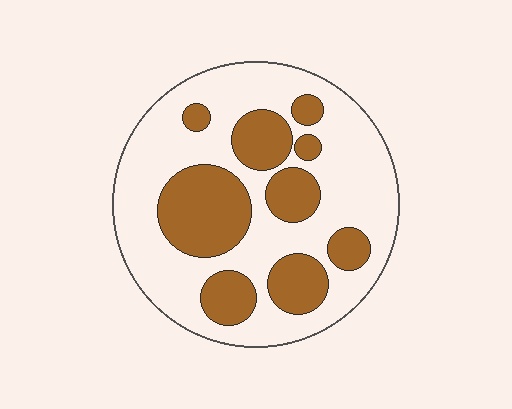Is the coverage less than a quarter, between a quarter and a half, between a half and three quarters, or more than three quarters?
Between a quarter and a half.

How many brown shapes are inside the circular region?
9.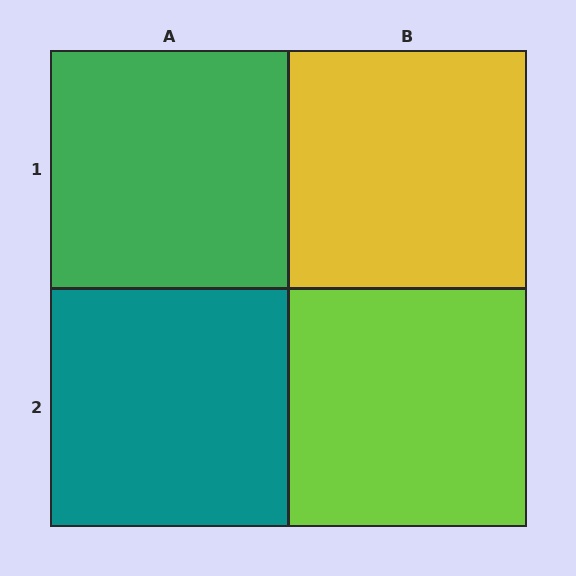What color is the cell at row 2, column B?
Lime.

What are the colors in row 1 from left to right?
Green, yellow.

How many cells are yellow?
1 cell is yellow.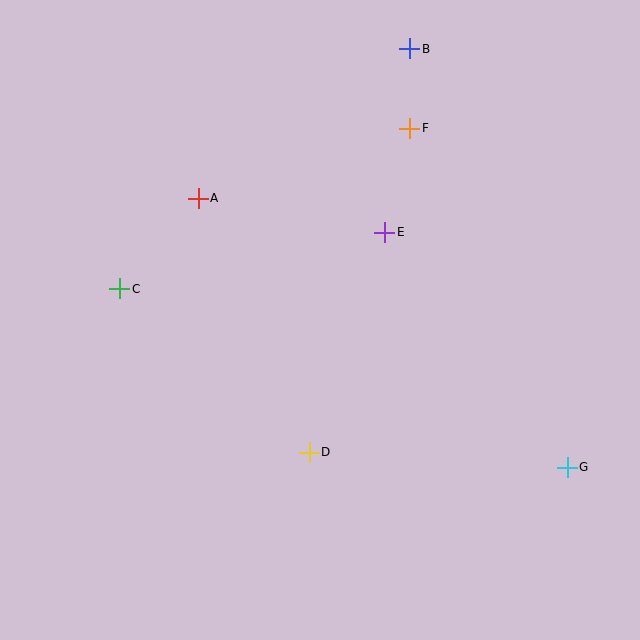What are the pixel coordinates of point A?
Point A is at (198, 198).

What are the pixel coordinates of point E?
Point E is at (385, 232).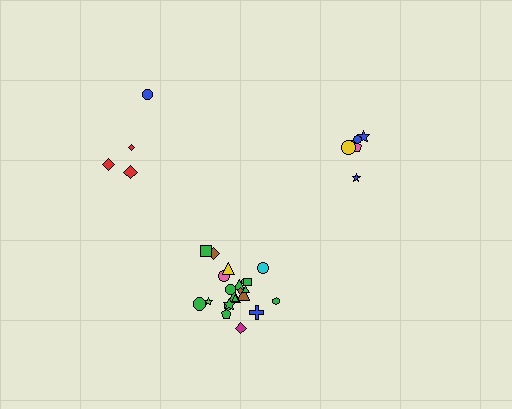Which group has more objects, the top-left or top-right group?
The top-right group.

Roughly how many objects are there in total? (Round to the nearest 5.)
Roughly 30 objects in total.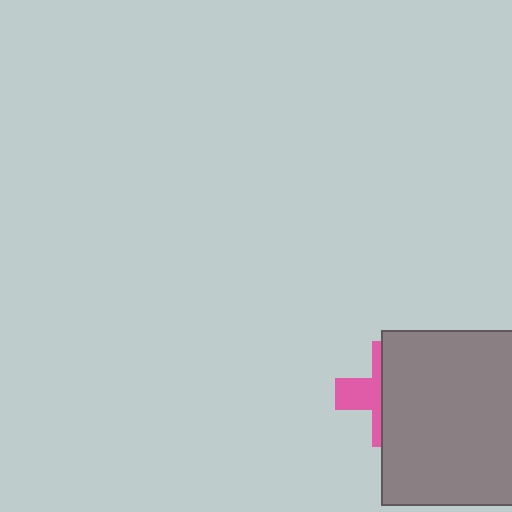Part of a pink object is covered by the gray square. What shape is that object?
It is a cross.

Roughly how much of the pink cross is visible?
A small part of it is visible (roughly 38%).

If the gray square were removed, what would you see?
You would see the complete pink cross.